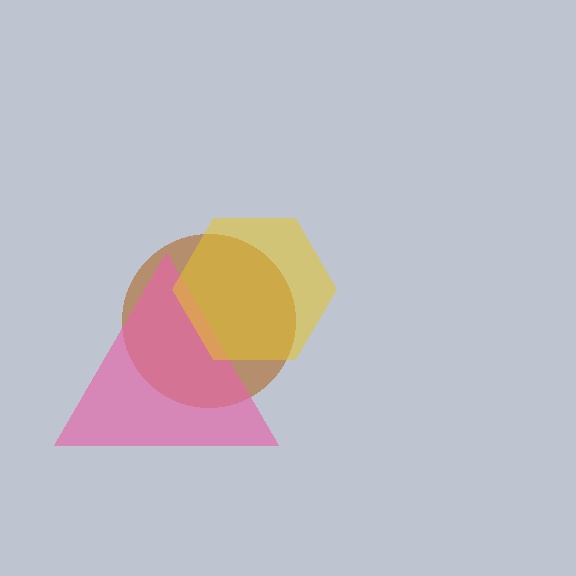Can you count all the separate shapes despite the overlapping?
Yes, there are 3 separate shapes.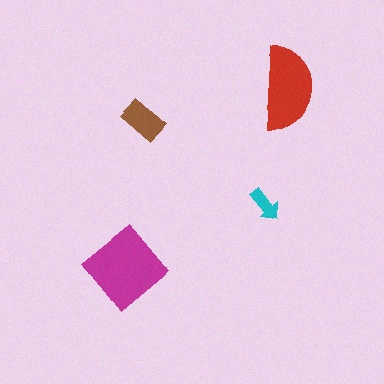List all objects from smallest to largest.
The cyan arrow, the brown rectangle, the red semicircle, the magenta diamond.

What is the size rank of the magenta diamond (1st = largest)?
1st.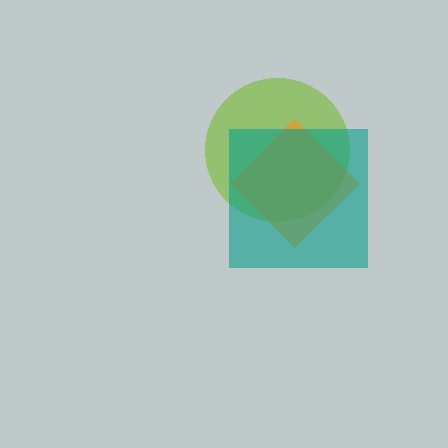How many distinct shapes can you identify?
There are 3 distinct shapes: a lime circle, an orange diamond, a teal square.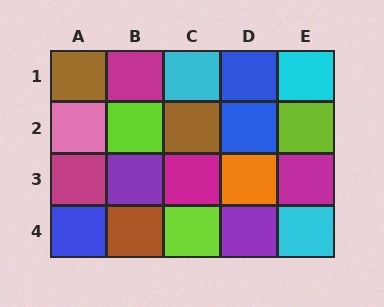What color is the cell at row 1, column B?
Magenta.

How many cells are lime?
3 cells are lime.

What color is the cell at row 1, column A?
Brown.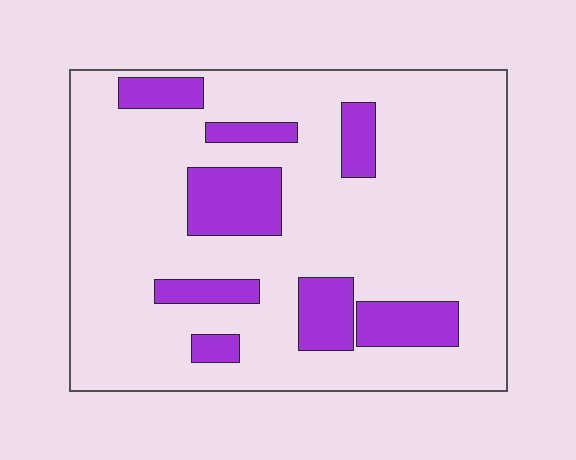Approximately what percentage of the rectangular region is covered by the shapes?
Approximately 20%.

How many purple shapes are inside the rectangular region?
8.